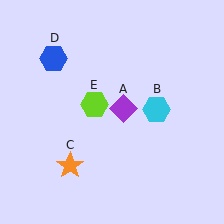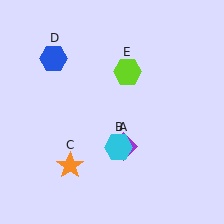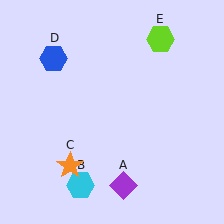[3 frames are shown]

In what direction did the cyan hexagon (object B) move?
The cyan hexagon (object B) moved down and to the left.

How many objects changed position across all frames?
3 objects changed position: purple diamond (object A), cyan hexagon (object B), lime hexagon (object E).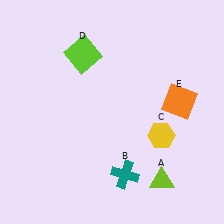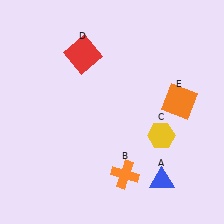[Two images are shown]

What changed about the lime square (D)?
In Image 1, D is lime. In Image 2, it changed to red.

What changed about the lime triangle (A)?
In Image 1, A is lime. In Image 2, it changed to blue.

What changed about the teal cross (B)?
In Image 1, B is teal. In Image 2, it changed to orange.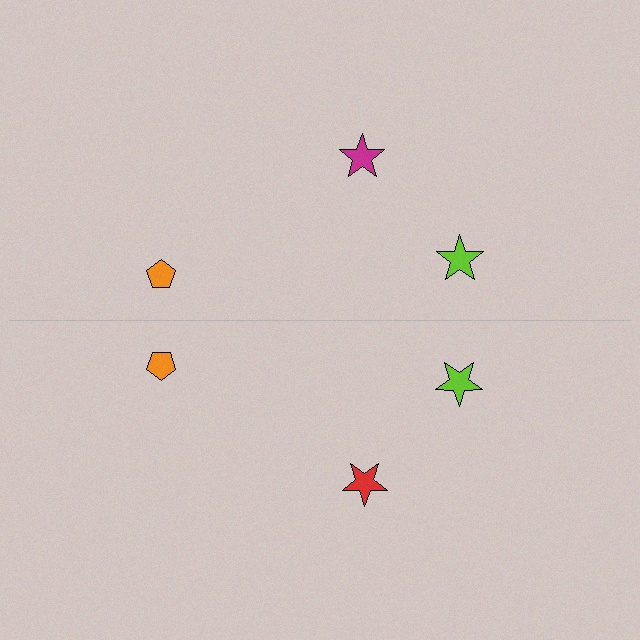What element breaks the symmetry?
The red star on the bottom side breaks the symmetry — its mirror counterpart is magenta.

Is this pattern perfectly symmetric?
No, the pattern is not perfectly symmetric. The red star on the bottom side breaks the symmetry — its mirror counterpart is magenta.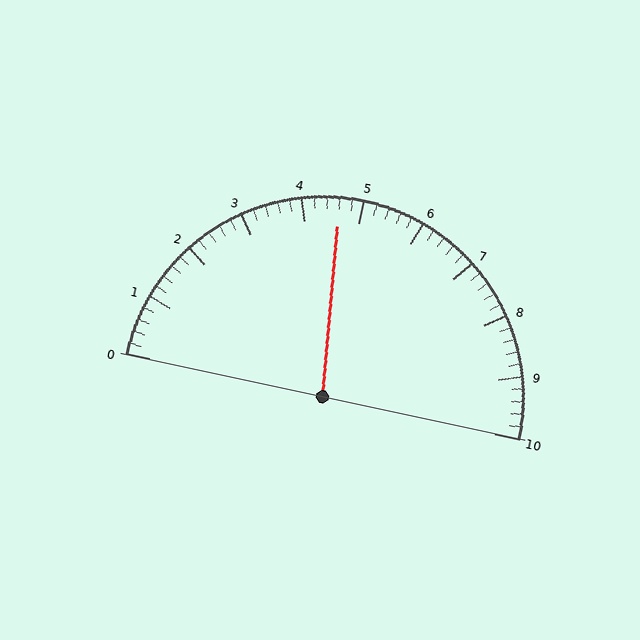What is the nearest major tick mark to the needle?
The nearest major tick mark is 5.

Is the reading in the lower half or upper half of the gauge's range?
The reading is in the lower half of the range (0 to 10).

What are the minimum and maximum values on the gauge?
The gauge ranges from 0 to 10.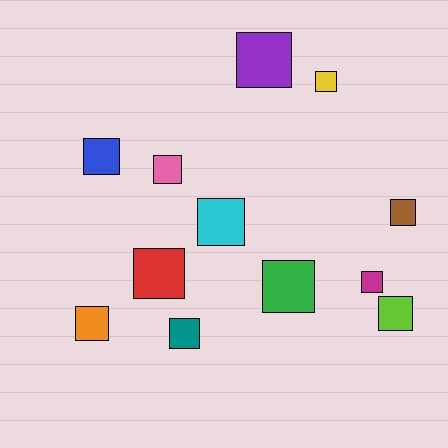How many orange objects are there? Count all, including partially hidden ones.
There is 1 orange object.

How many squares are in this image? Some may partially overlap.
There are 12 squares.